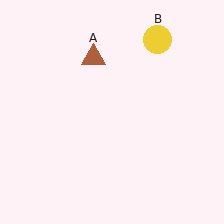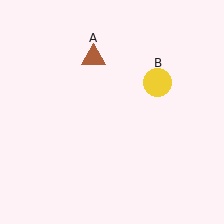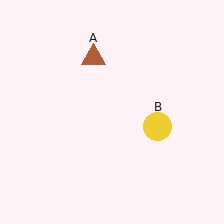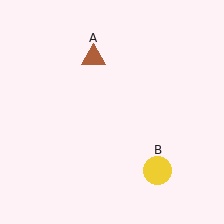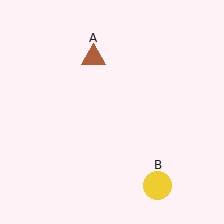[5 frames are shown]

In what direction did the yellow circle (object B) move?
The yellow circle (object B) moved down.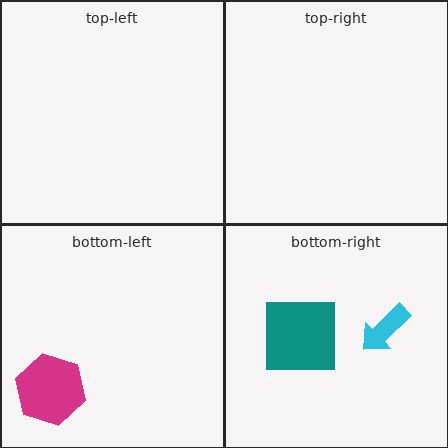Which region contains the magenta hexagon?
The bottom-left region.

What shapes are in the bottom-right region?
The cyan arrow, the teal square.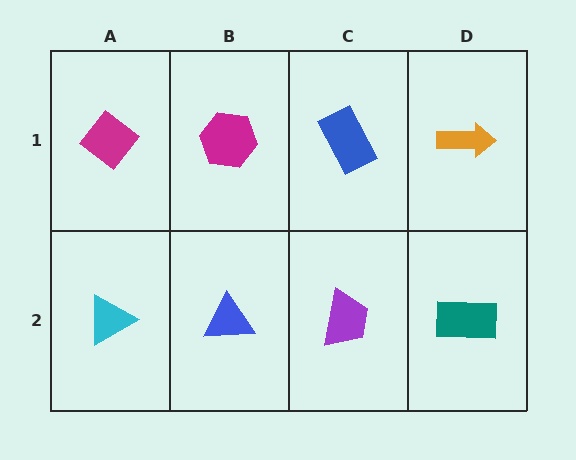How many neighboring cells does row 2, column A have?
2.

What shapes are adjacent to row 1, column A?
A cyan triangle (row 2, column A), a magenta hexagon (row 1, column B).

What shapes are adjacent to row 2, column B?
A magenta hexagon (row 1, column B), a cyan triangle (row 2, column A), a purple trapezoid (row 2, column C).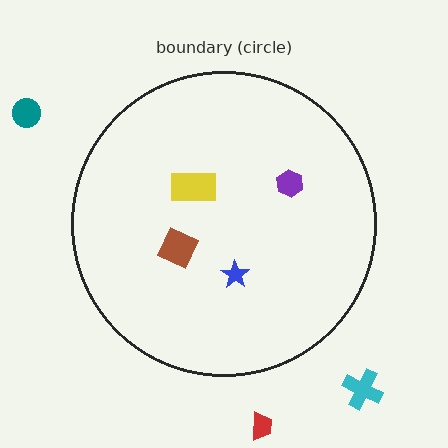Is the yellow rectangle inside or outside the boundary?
Inside.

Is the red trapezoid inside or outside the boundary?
Outside.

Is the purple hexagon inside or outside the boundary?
Inside.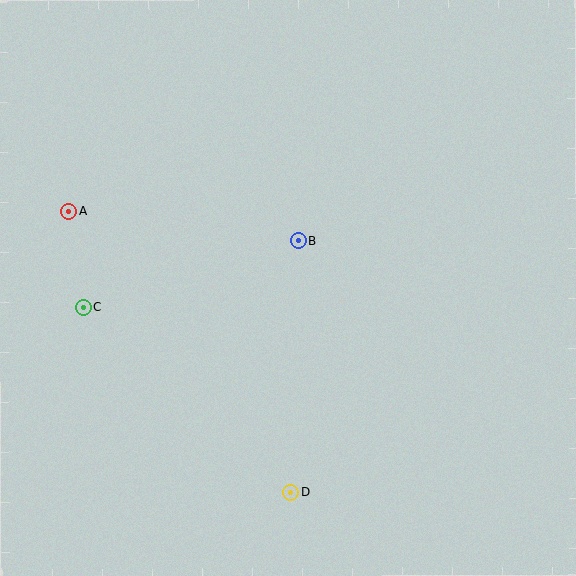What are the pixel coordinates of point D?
Point D is at (291, 492).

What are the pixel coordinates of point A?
Point A is at (68, 211).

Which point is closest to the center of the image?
Point B at (298, 241) is closest to the center.